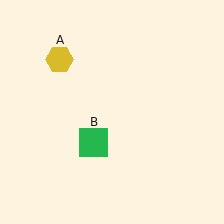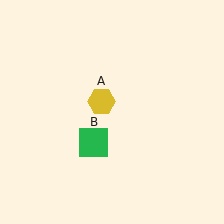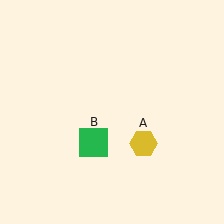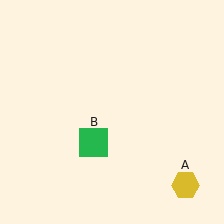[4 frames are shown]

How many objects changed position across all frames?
1 object changed position: yellow hexagon (object A).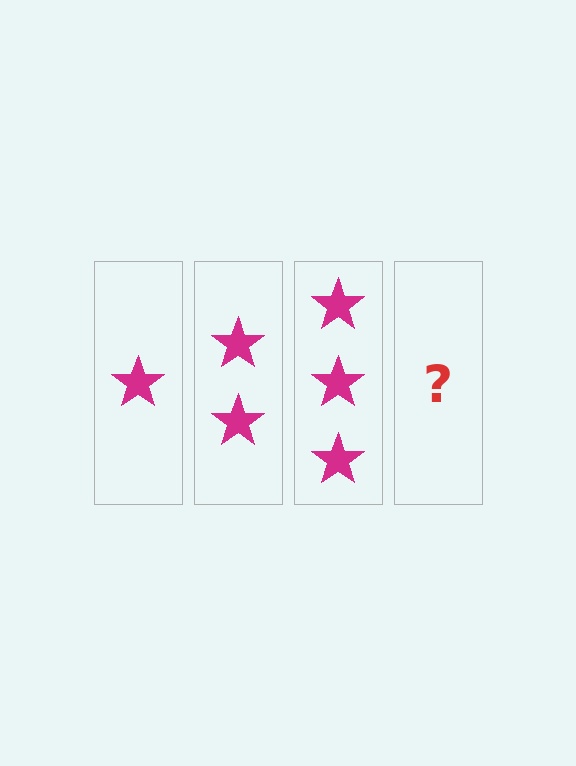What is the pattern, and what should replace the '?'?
The pattern is that each step adds one more star. The '?' should be 4 stars.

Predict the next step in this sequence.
The next step is 4 stars.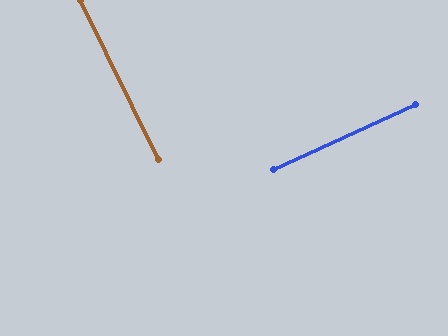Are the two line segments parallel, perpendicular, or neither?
Perpendicular — they meet at approximately 88°.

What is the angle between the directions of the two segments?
Approximately 88 degrees.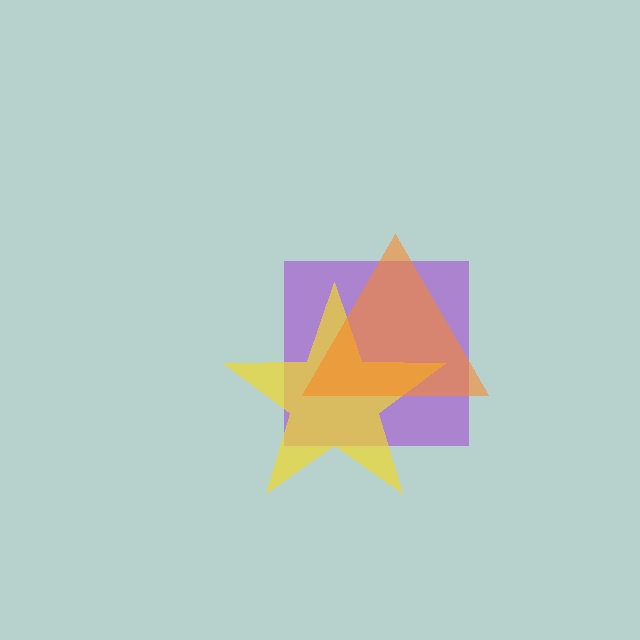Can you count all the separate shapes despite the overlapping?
Yes, there are 3 separate shapes.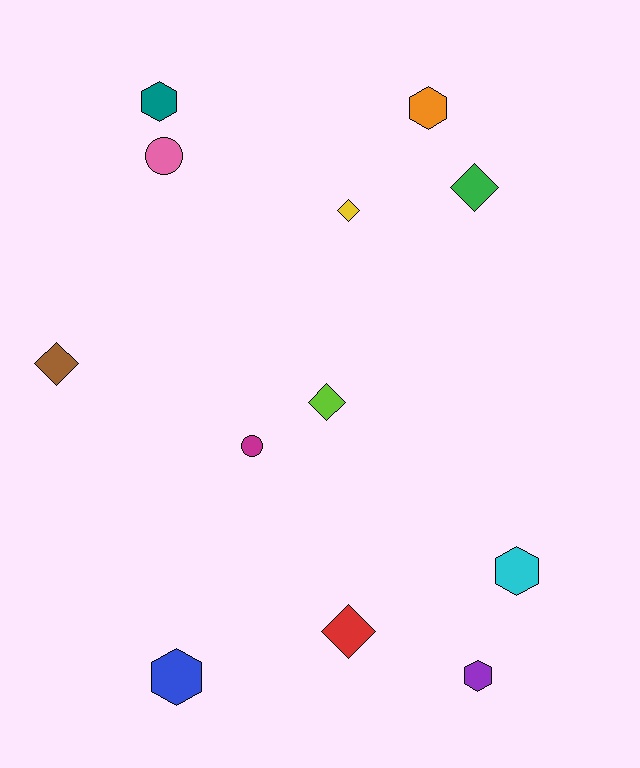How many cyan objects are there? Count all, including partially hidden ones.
There is 1 cyan object.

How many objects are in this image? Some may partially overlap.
There are 12 objects.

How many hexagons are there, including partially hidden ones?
There are 5 hexagons.